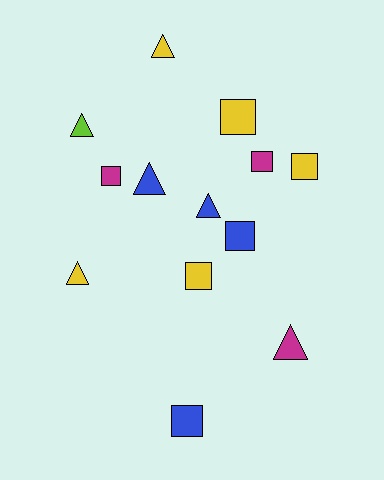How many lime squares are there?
There are no lime squares.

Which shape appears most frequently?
Square, with 7 objects.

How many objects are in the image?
There are 13 objects.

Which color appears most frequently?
Yellow, with 5 objects.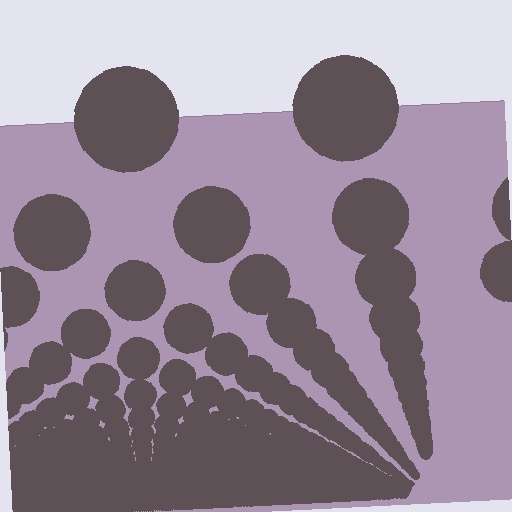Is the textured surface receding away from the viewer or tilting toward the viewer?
The surface appears to tilt toward the viewer. Texture elements get larger and sparser toward the top.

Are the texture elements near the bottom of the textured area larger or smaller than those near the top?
Smaller. The gradient is inverted — elements near the bottom are smaller and denser.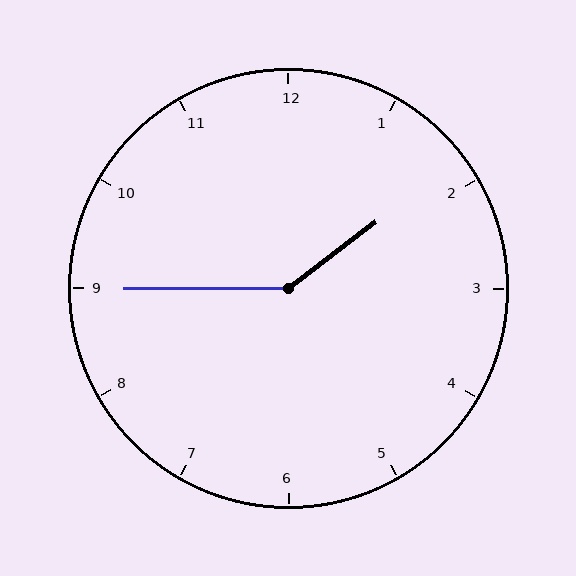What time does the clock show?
1:45.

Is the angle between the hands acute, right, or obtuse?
It is obtuse.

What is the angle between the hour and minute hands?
Approximately 142 degrees.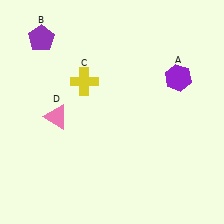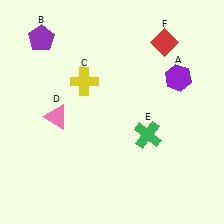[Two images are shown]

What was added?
A green cross (E), a red diamond (F) were added in Image 2.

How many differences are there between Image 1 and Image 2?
There are 2 differences between the two images.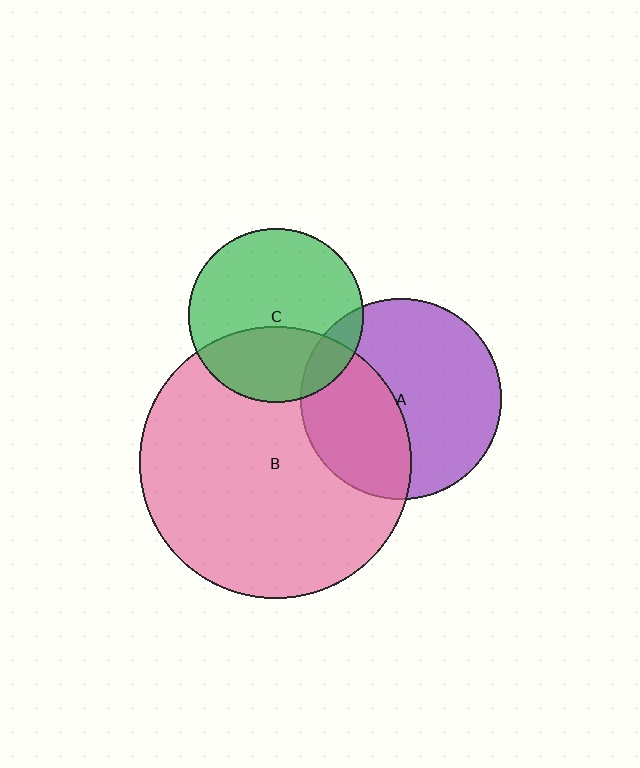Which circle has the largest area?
Circle B (pink).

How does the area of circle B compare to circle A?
Approximately 1.8 times.